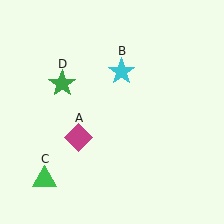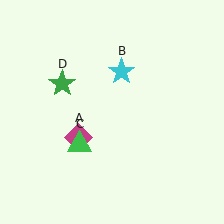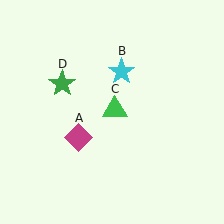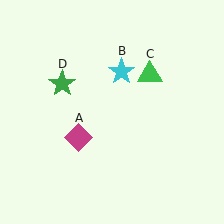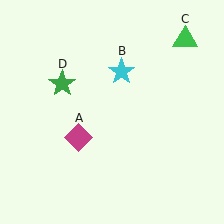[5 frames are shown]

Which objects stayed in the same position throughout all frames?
Magenta diamond (object A) and cyan star (object B) and green star (object D) remained stationary.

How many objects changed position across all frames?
1 object changed position: green triangle (object C).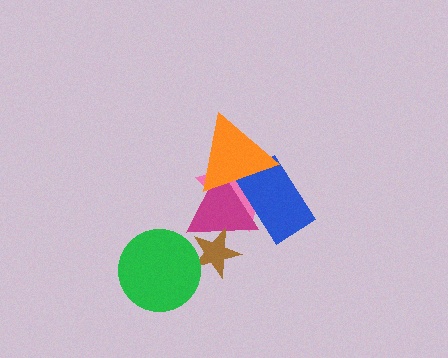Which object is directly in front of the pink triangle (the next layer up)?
The magenta triangle is directly in front of the pink triangle.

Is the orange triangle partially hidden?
No, no other shape covers it.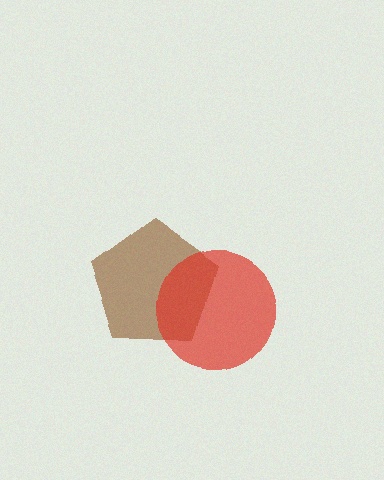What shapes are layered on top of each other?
The layered shapes are: a brown pentagon, a red circle.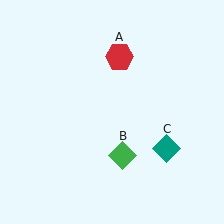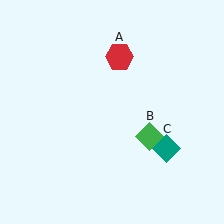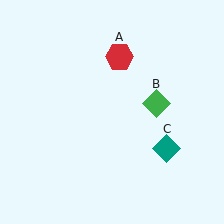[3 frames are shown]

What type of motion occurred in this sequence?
The green diamond (object B) rotated counterclockwise around the center of the scene.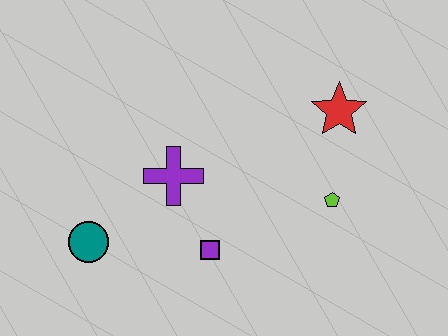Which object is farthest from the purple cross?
The red star is farthest from the purple cross.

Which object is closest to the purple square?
The purple cross is closest to the purple square.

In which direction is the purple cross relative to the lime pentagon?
The purple cross is to the left of the lime pentagon.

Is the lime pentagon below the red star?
Yes